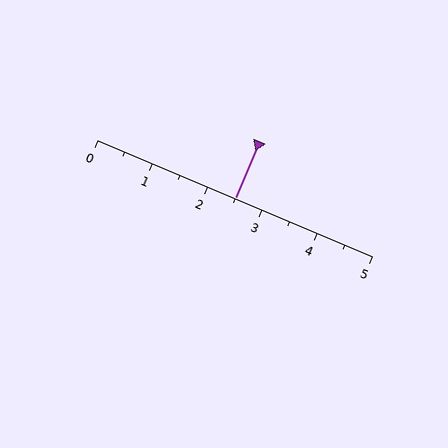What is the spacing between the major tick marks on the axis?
The major ticks are spaced 1 apart.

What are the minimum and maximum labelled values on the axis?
The axis runs from 0 to 5.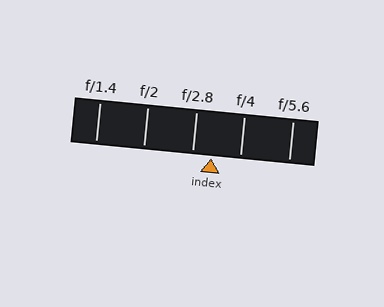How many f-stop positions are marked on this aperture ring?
There are 5 f-stop positions marked.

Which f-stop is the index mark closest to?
The index mark is closest to f/2.8.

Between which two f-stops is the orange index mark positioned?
The index mark is between f/2.8 and f/4.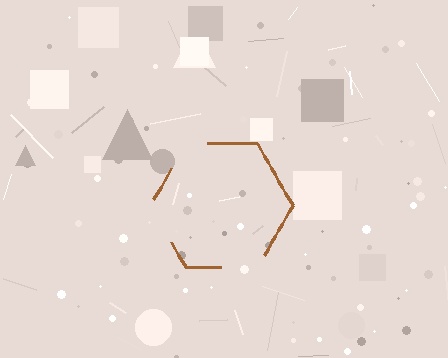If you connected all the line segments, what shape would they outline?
They would outline a hexagon.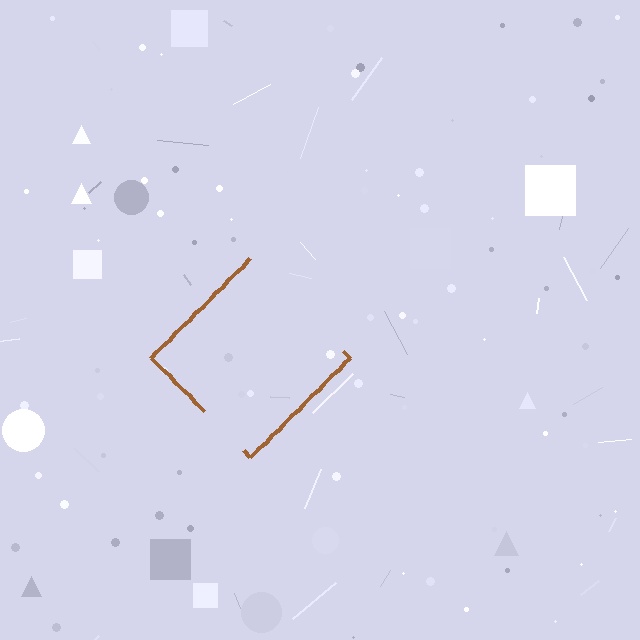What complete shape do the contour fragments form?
The contour fragments form a diamond.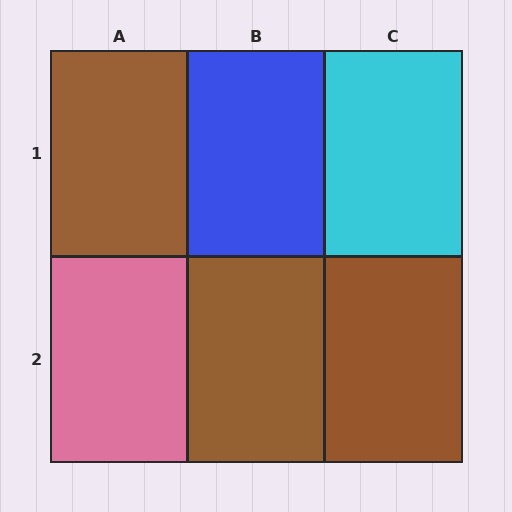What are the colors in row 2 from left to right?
Pink, brown, brown.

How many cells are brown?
3 cells are brown.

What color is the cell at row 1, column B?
Blue.